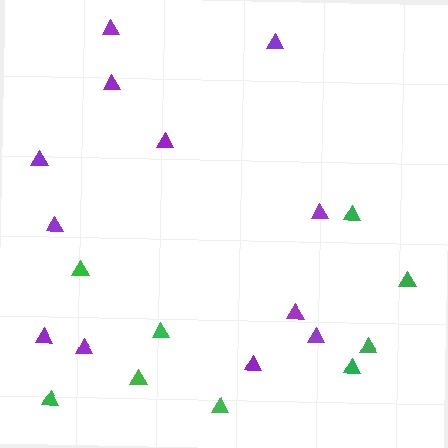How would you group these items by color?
There are 2 groups: one group of green triangles (9) and one group of purple triangles (12).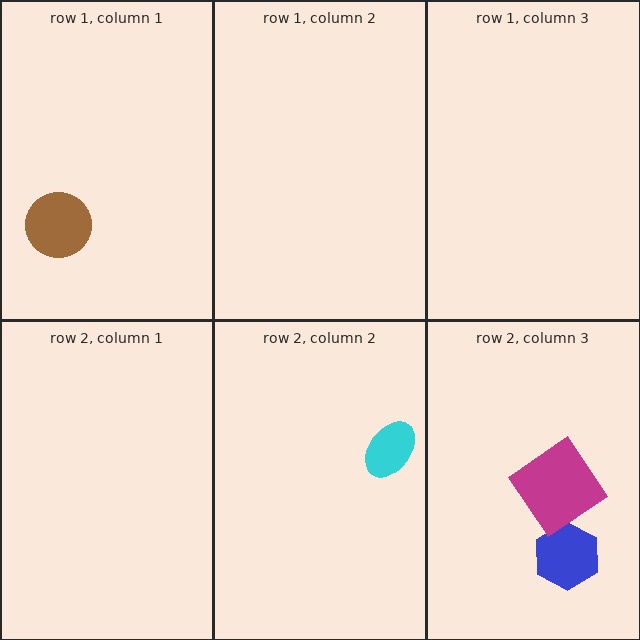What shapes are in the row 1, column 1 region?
The brown circle.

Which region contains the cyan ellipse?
The row 2, column 2 region.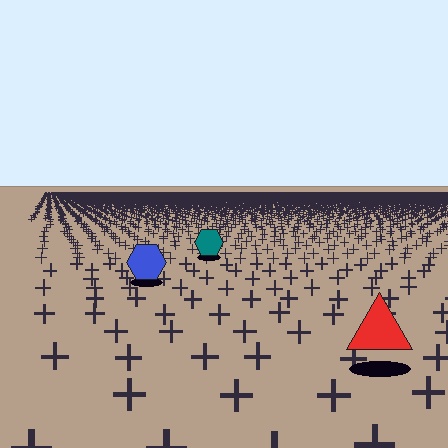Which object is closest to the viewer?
The red triangle is closest. The texture marks near it are larger and more spread out.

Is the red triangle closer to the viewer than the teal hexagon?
Yes. The red triangle is closer — you can tell from the texture gradient: the ground texture is coarser near it.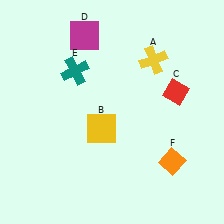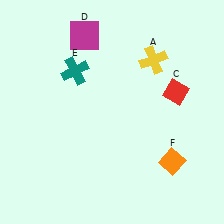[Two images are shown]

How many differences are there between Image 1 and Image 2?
There is 1 difference between the two images.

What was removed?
The yellow square (B) was removed in Image 2.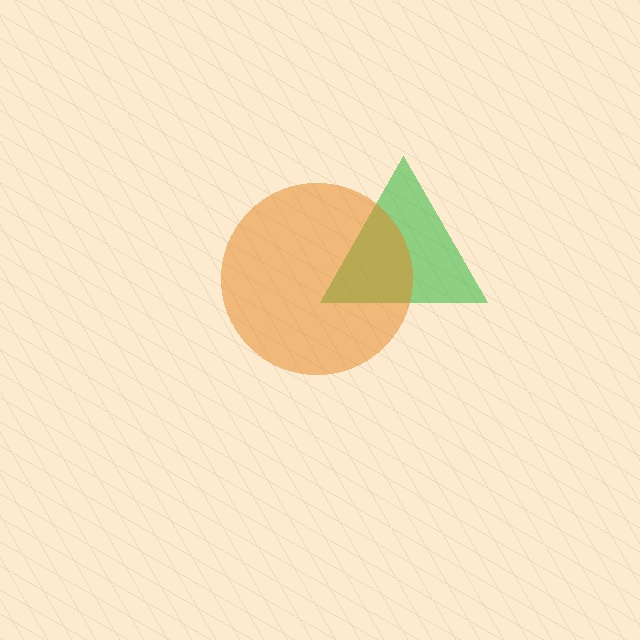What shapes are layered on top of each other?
The layered shapes are: a green triangle, an orange circle.